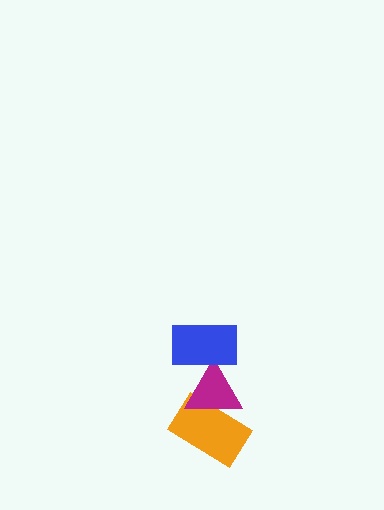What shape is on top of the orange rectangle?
The magenta triangle is on top of the orange rectangle.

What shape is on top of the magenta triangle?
The blue rectangle is on top of the magenta triangle.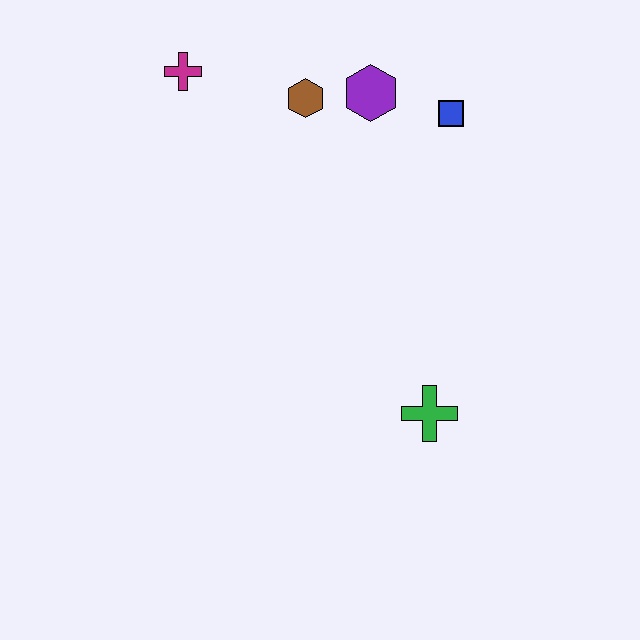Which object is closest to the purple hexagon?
The brown hexagon is closest to the purple hexagon.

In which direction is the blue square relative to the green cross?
The blue square is above the green cross.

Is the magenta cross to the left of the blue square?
Yes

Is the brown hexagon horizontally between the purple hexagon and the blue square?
No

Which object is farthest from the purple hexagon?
The green cross is farthest from the purple hexagon.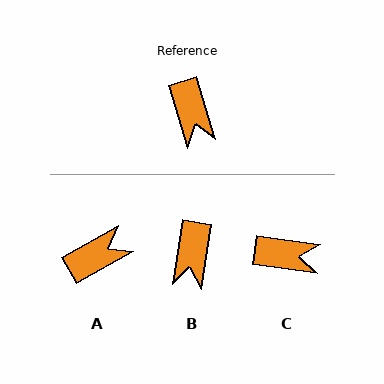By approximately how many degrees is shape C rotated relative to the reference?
Approximately 66 degrees counter-clockwise.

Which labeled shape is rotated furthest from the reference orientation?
A, about 102 degrees away.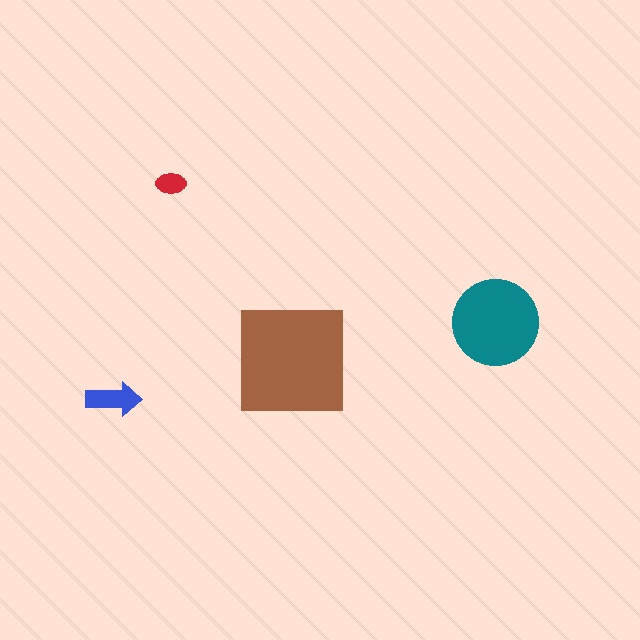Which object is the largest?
The brown square.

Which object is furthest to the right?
The teal circle is rightmost.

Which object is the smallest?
The red ellipse.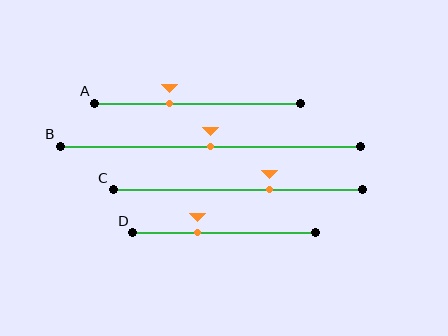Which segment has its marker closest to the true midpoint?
Segment B has its marker closest to the true midpoint.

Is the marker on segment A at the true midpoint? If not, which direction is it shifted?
No, the marker on segment A is shifted to the left by about 14% of the segment length.